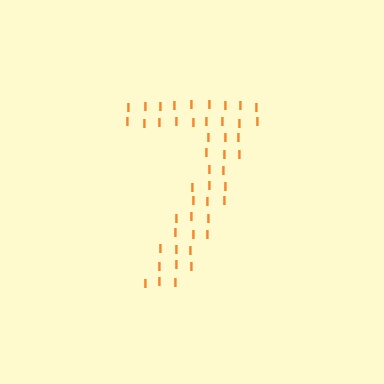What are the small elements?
The small elements are letter I's.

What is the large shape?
The large shape is the digit 7.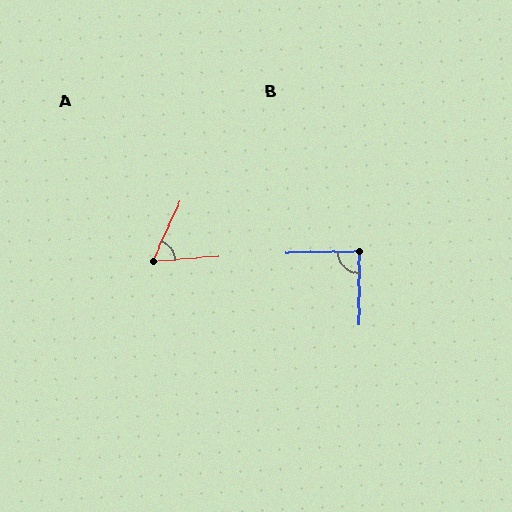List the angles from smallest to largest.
A (61°), B (90°).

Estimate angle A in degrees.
Approximately 61 degrees.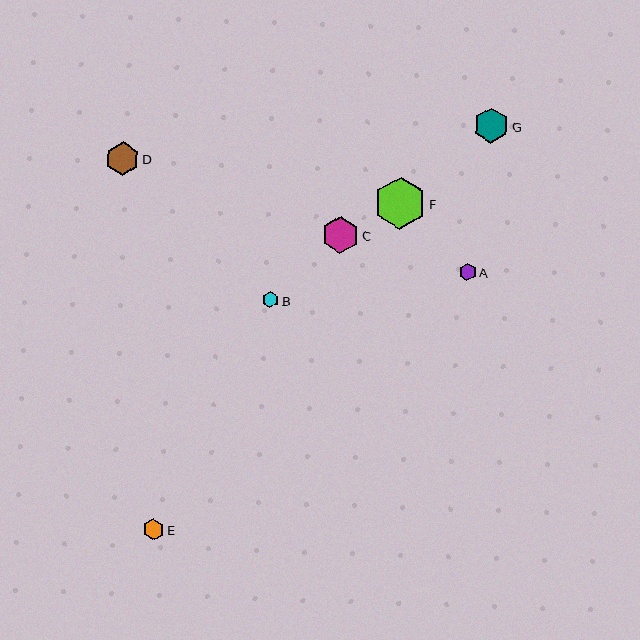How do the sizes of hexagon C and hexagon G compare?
Hexagon C and hexagon G are approximately the same size.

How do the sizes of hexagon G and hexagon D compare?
Hexagon G and hexagon D are approximately the same size.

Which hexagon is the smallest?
Hexagon B is the smallest with a size of approximately 16 pixels.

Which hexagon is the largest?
Hexagon F is the largest with a size of approximately 52 pixels.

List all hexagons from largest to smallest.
From largest to smallest: F, C, G, D, E, A, B.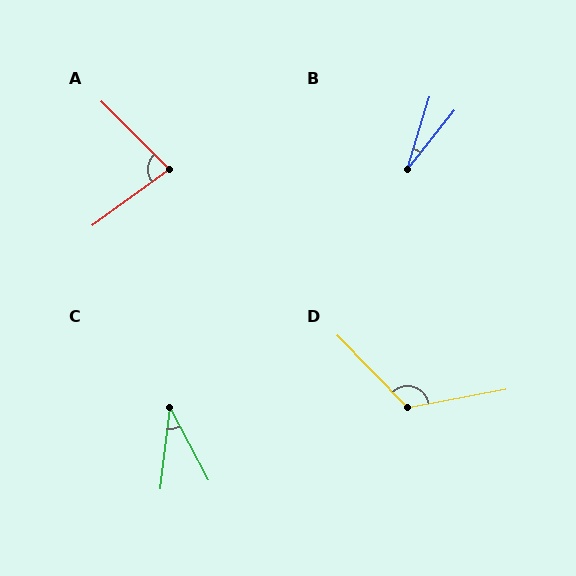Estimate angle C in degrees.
Approximately 35 degrees.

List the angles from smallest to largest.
B (22°), C (35°), A (81°), D (124°).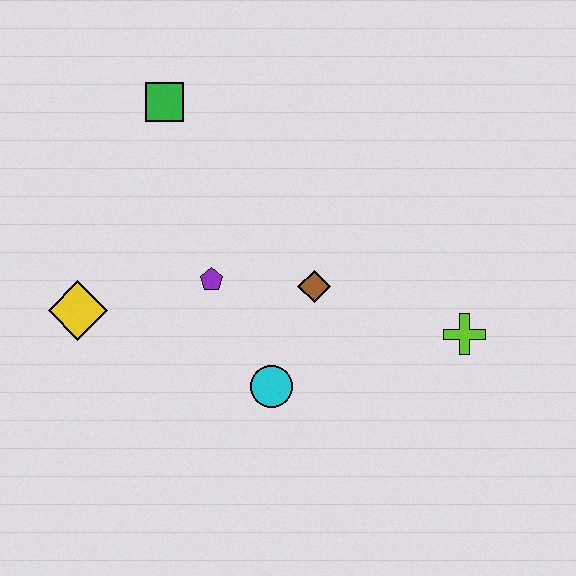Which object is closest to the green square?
The purple pentagon is closest to the green square.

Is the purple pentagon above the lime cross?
Yes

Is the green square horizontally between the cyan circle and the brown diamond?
No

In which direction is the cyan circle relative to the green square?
The cyan circle is below the green square.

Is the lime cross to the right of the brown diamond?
Yes